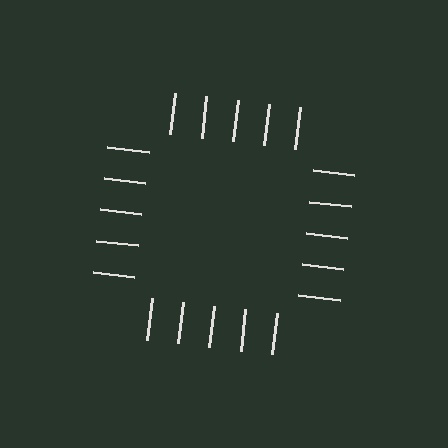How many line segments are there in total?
20 — 5 along each of the 4 edges.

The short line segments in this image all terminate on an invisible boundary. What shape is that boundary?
An illusory square — the line segments terminate on its edges but no continuous stroke is drawn.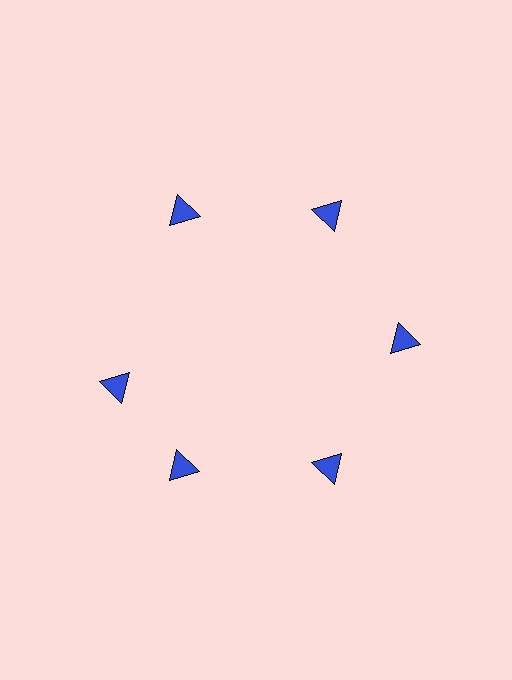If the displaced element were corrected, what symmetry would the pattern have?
It would have 6-fold rotational symmetry — the pattern would map onto itself every 60 degrees.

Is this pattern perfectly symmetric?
No. The 6 blue triangles are arranged in a ring, but one element near the 9 o'clock position is rotated out of alignment along the ring, breaking the 6-fold rotational symmetry.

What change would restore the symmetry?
The symmetry would be restored by rotating it back into even spacing with its neighbors so that all 6 triangles sit at equal angles and equal distance from the center.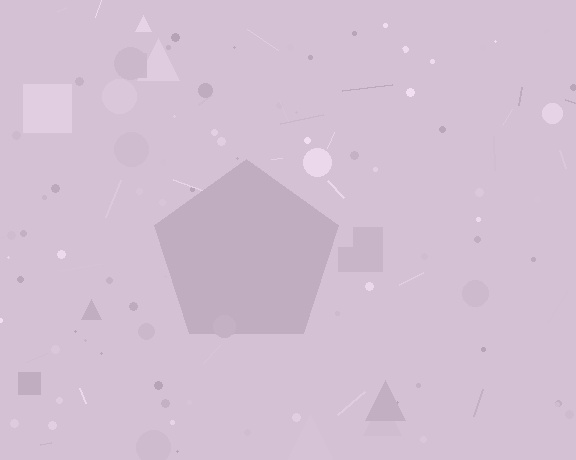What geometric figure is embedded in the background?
A pentagon is embedded in the background.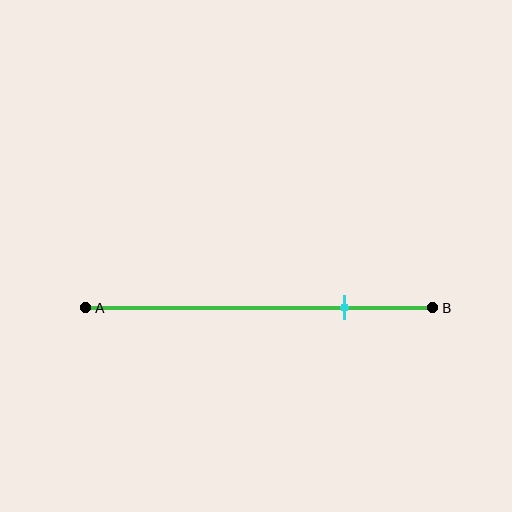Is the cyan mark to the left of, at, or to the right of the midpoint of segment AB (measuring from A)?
The cyan mark is to the right of the midpoint of segment AB.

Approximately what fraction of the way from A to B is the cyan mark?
The cyan mark is approximately 75% of the way from A to B.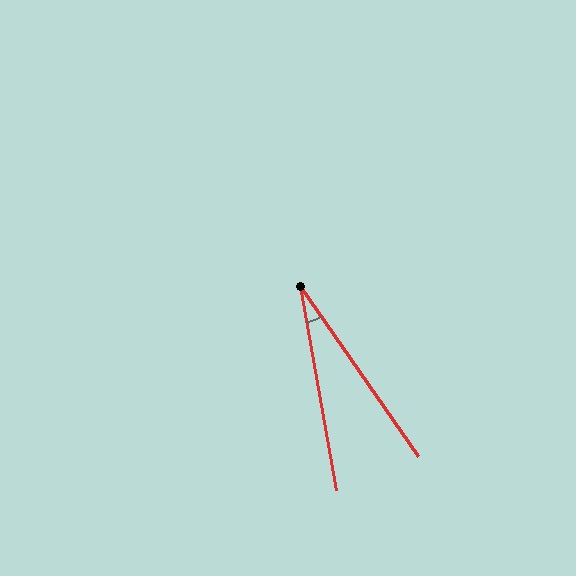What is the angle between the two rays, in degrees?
Approximately 25 degrees.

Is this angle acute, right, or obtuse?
It is acute.